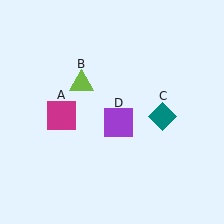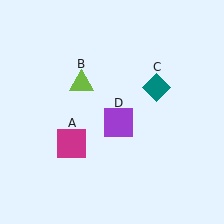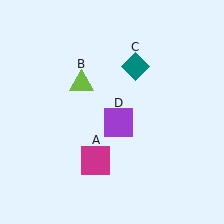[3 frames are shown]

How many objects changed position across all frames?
2 objects changed position: magenta square (object A), teal diamond (object C).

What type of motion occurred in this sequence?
The magenta square (object A), teal diamond (object C) rotated counterclockwise around the center of the scene.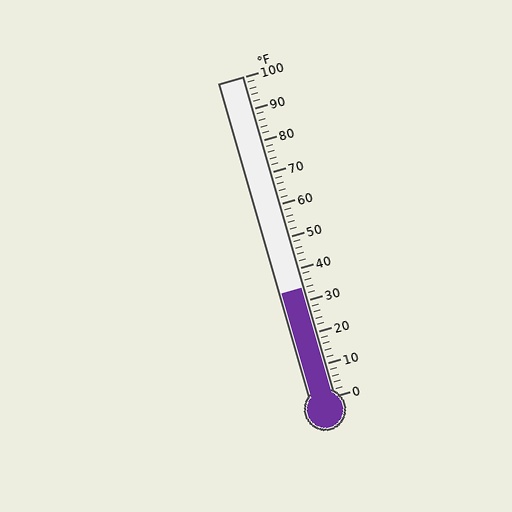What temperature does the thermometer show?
The thermometer shows approximately 34°F.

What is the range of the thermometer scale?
The thermometer scale ranges from 0°F to 100°F.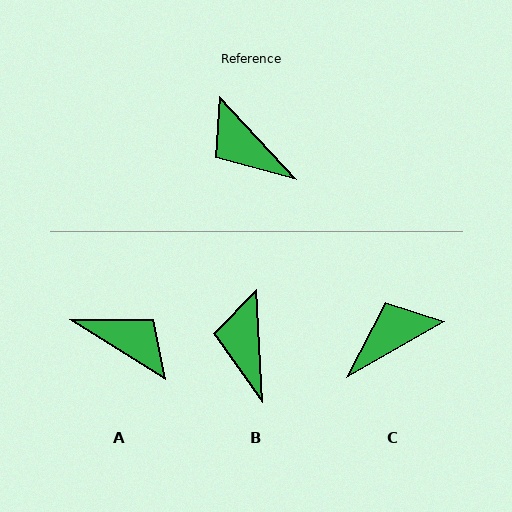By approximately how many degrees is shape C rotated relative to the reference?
Approximately 103 degrees clockwise.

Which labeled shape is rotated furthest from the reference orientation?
A, about 165 degrees away.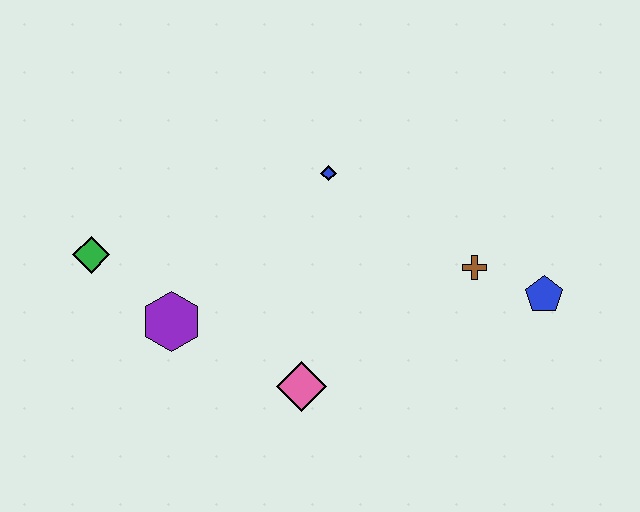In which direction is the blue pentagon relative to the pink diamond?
The blue pentagon is to the right of the pink diamond.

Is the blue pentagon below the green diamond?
Yes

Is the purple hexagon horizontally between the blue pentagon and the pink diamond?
No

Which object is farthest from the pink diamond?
The blue pentagon is farthest from the pink diamond.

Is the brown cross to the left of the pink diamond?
No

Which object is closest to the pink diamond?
The purple hexagon is closest to the pink diamond.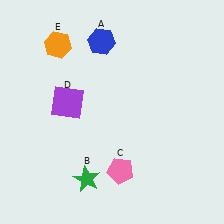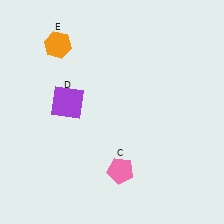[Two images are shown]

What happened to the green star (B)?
The green star (B) was removed in Image 2. It was in the bottom-left area of Image 1.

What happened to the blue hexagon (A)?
The blue hexagon (A) was removed in Image 2. It was in the top-left area of Image 1.